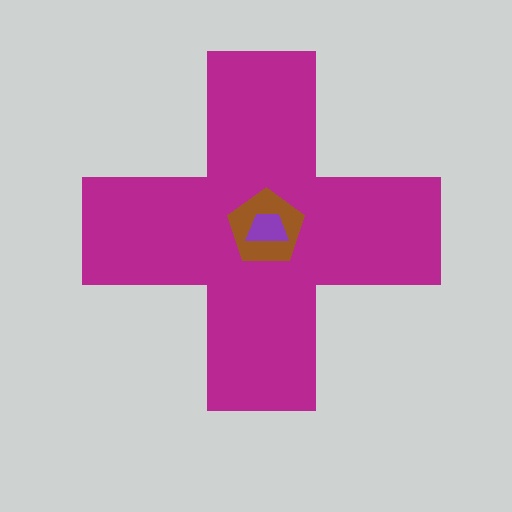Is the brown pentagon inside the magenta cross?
Yes.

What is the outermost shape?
The magenta cross.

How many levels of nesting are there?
3.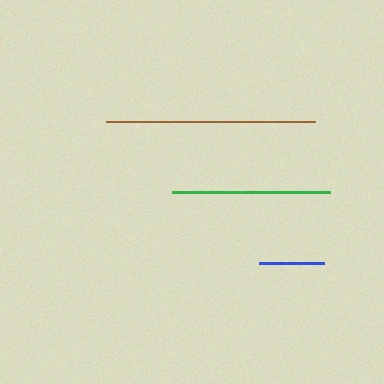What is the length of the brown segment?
The brown segment is approximately 209 pixels long.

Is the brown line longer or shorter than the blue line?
The brown line is longer than the blue line.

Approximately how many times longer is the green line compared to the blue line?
The green line is approximately 2.4 times the length of the blue line.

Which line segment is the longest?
The brown line is the longest at approximately 209 pixels.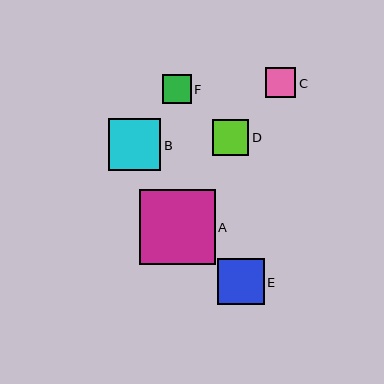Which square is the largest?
Square A is the largest with a size of approximately 76 pixels.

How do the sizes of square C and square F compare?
Square C and square F are approximately the same size.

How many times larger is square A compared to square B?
Square A is approximately 1.4 times the size of square B.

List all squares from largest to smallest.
From largest to smallest: A, B, E, D, C, F.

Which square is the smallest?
Square F is the smallest with a size of approximately 29 pixels.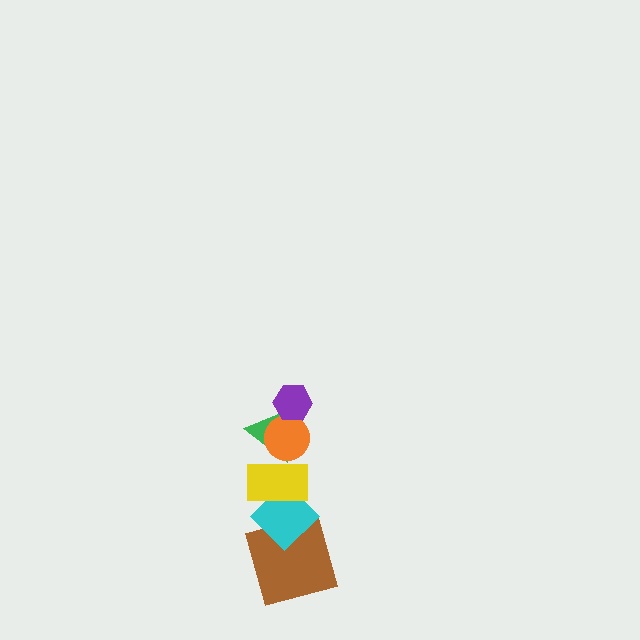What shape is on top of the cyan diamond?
The yellow rectangle is on top of the cyan diamond.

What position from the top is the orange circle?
The orange circle is 2nd from the top.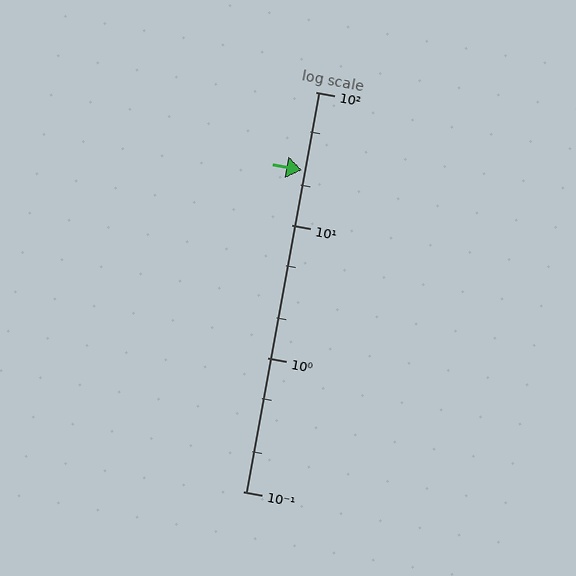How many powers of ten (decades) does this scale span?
The scale spans 3 decades, from 0.1 to 100.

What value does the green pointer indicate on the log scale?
The pointer indicates approximately 26.